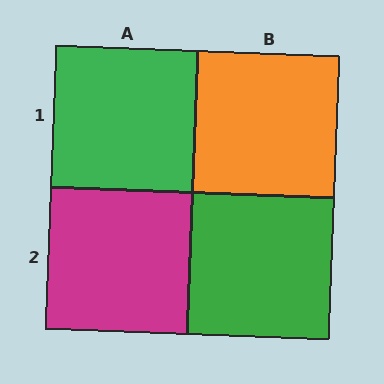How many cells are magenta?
1 cell is magenta.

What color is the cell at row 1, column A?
Green.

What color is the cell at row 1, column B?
Orange.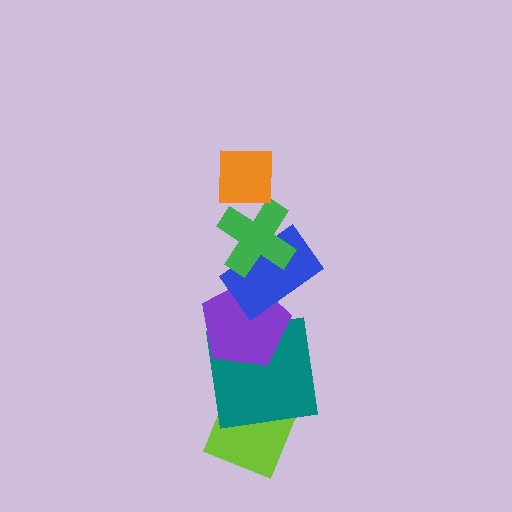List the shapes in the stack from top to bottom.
From top to bottom: the orange square, the green cross, the blue rectangle, the purple pentagon, the teal square, the lime diamond.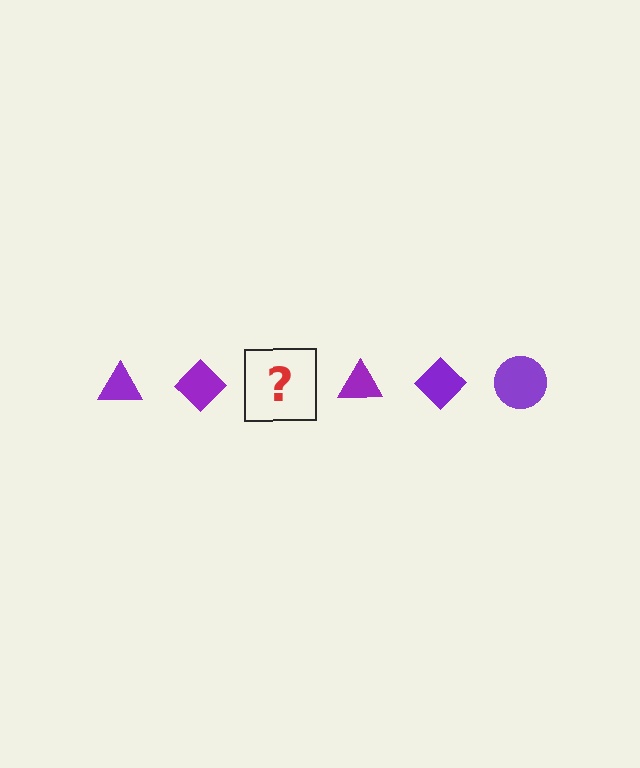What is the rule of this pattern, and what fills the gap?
The rule is that the pattern cycles through triangle, diamond, circle shapes in purple. The gap should be filled with a purple circle.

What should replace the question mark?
The question mark should be replaced with a purple circle.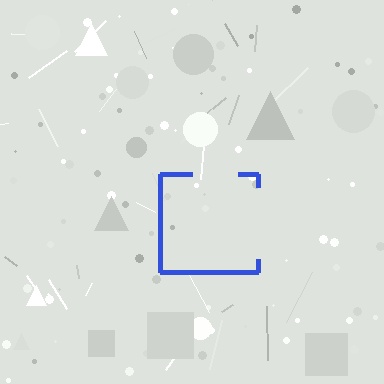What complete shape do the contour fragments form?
The contour fragments form a square.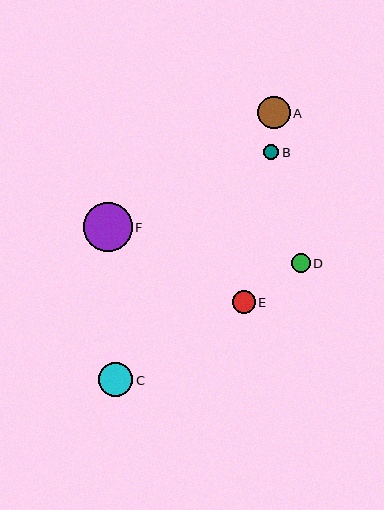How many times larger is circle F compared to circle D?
Circle F is approximately 2.5 times the size of circle D.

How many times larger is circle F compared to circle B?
Circle F is approximately 3.2 times the size of circle B.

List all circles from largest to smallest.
From largest to smallest: F, C, A, E, D, B.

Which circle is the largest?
Circle F is the largest with a size of approximately 49 pixels.